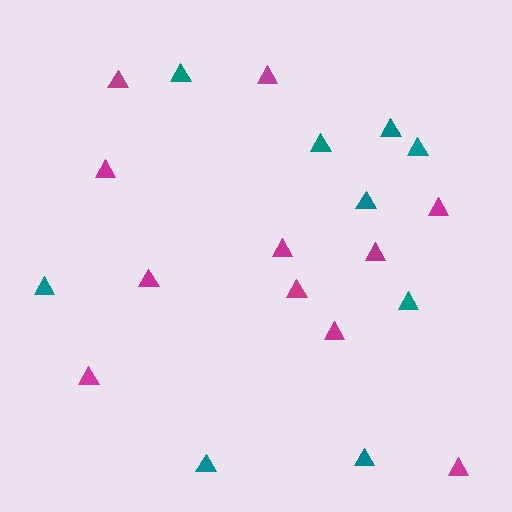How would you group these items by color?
There are 2 groups: one group of magenta triangles (11) and one group of teal triangles (9).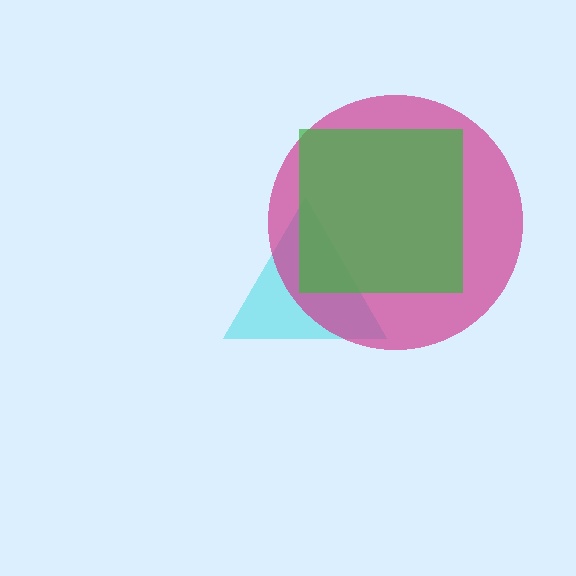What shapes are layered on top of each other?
The layered shapes are: a cyan triangle, a magenta circle, a green square.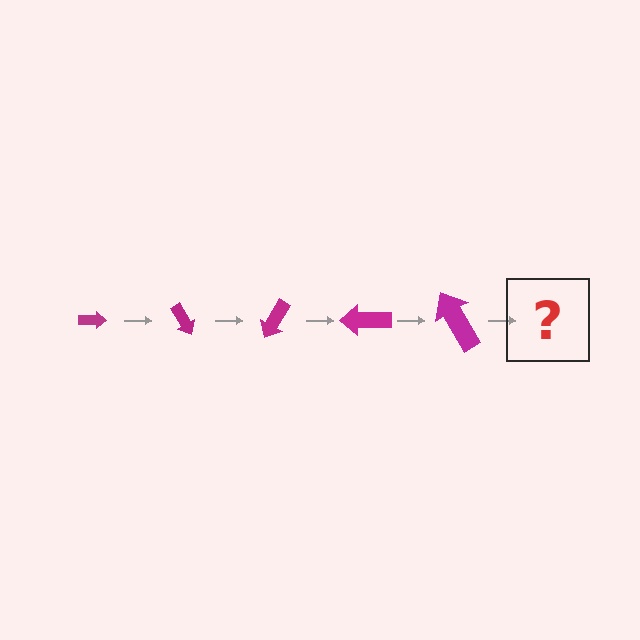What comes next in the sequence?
The next element should be an arrow, larger than the previous one and rotated 300 degrees from the start.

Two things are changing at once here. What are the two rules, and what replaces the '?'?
The two rules are that the arrow grows larger each step and it rotates 60 degrees each step. The '?' should be an arrow, larger than the previous one and rotated 300 degrees from the start.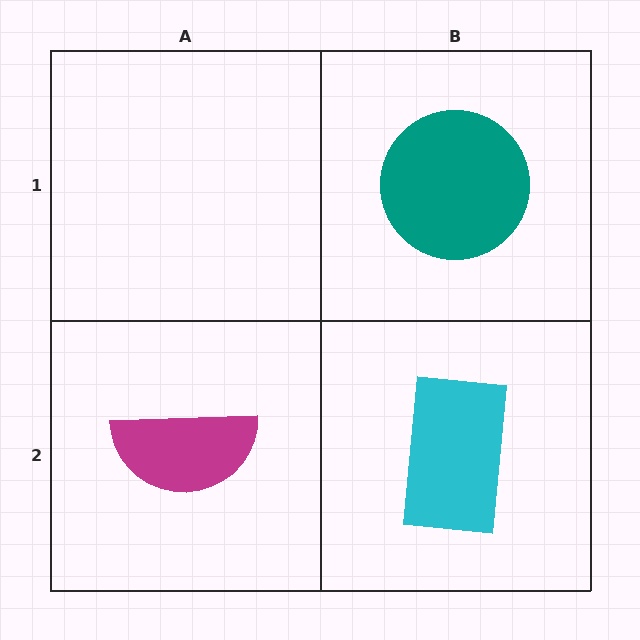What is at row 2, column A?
A magenta semicircle.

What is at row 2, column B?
A cyan rectangle.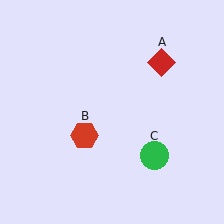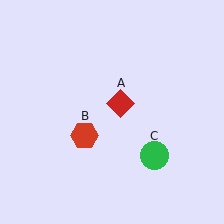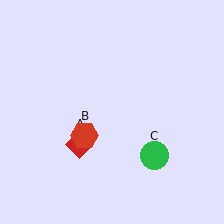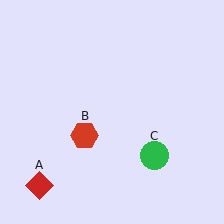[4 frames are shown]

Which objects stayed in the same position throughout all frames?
Red hexagon (object B) and green circle (object C) remained stationary.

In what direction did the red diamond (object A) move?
The red diamond (object A) moved down and to the left.